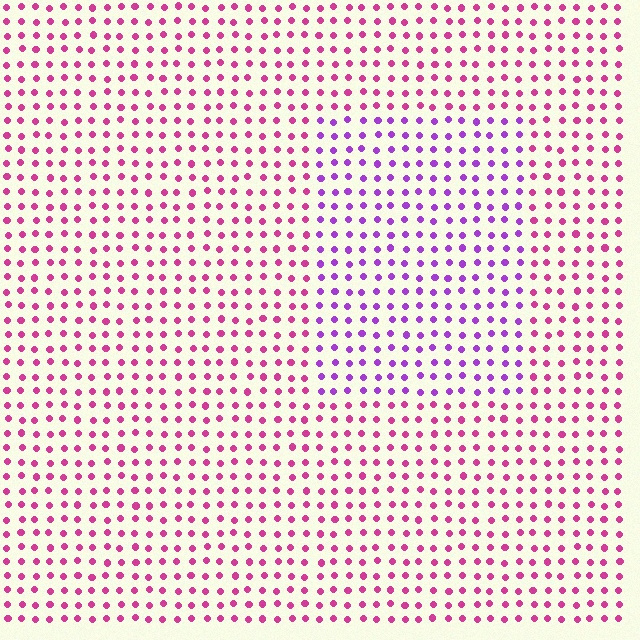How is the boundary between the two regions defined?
The boundary is defined purely by a slight shift in hue (about 41 degrees). Spacing, size, and orientation are identical on both sides.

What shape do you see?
I see a rectangle.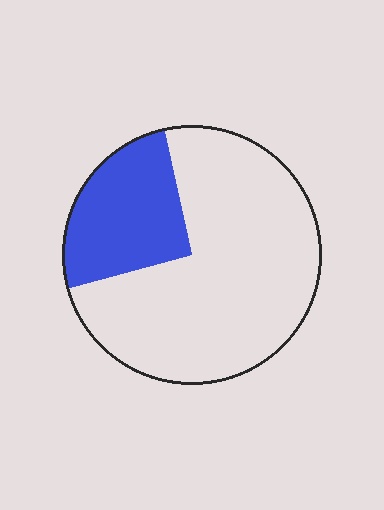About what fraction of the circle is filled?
About one quarter (1/4).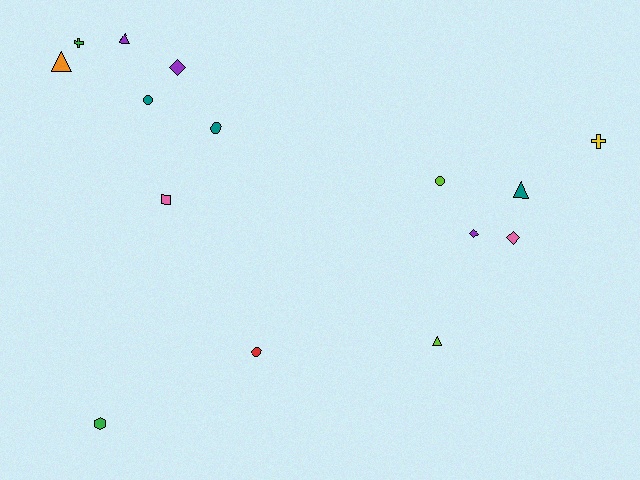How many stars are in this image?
There are no stars.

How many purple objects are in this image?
There are 3 purple objects.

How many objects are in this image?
There are 15 objects.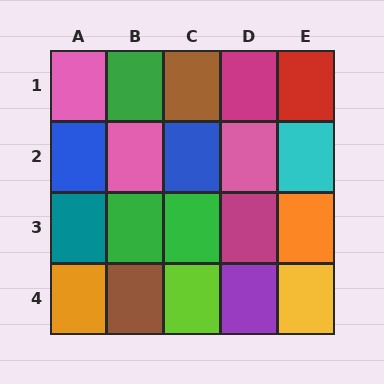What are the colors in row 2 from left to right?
Blue, pink, blue, pink, cyan.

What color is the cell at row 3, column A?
Teal.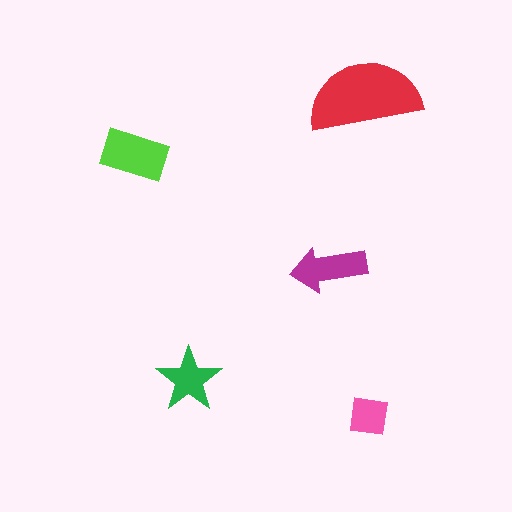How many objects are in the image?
There are 5 objects in the image.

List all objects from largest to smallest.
The red semicircle, the lime rectangle, the magenta arrow, the green star, the pink square.